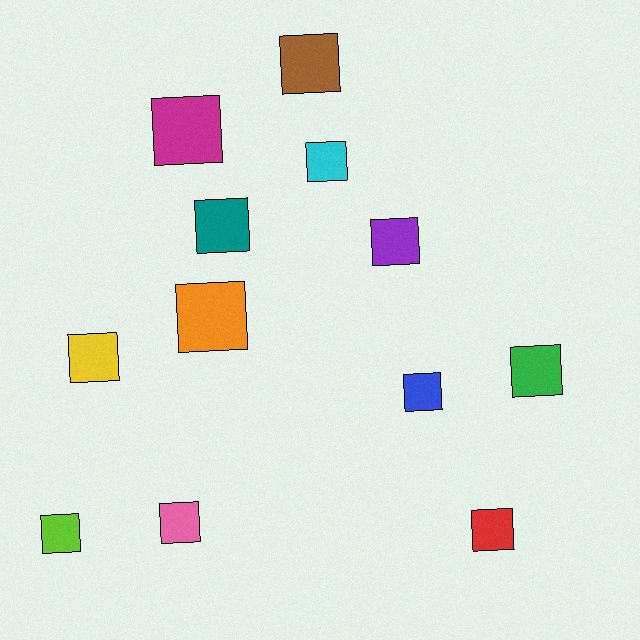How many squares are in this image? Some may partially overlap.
There are 12 squares.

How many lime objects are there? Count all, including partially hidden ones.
There is 1 lime object.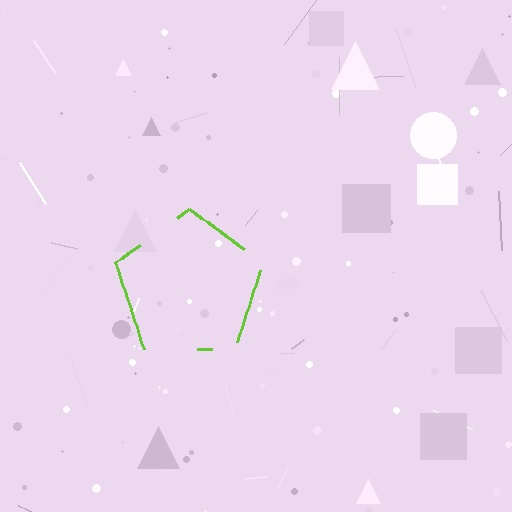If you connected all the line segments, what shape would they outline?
They would outline a pentagon.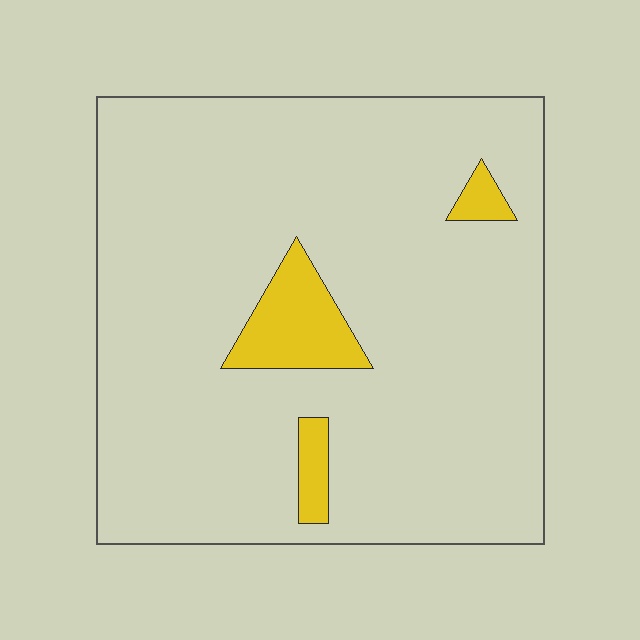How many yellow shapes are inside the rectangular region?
3.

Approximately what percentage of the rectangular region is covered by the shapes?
Approximately 10%.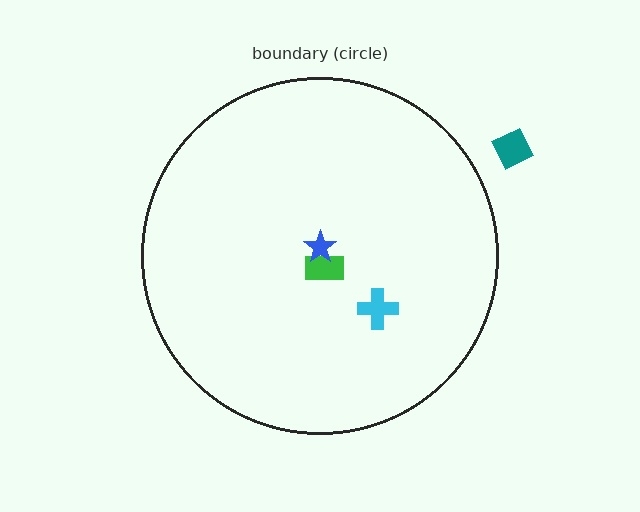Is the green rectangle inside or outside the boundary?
Inside.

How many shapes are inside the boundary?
3 inside, 1 outside.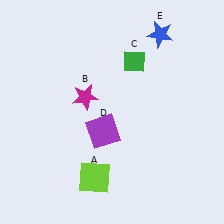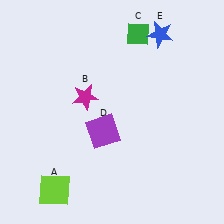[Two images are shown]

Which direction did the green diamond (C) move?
The green diamond (C) moved up.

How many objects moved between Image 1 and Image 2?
2 objects moved between the two images.